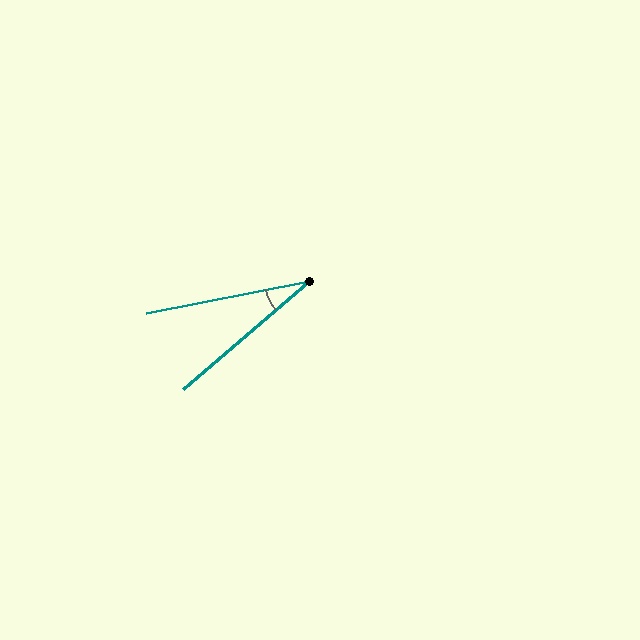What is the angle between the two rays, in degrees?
Approximately 30 degrees.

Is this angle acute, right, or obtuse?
It is acute.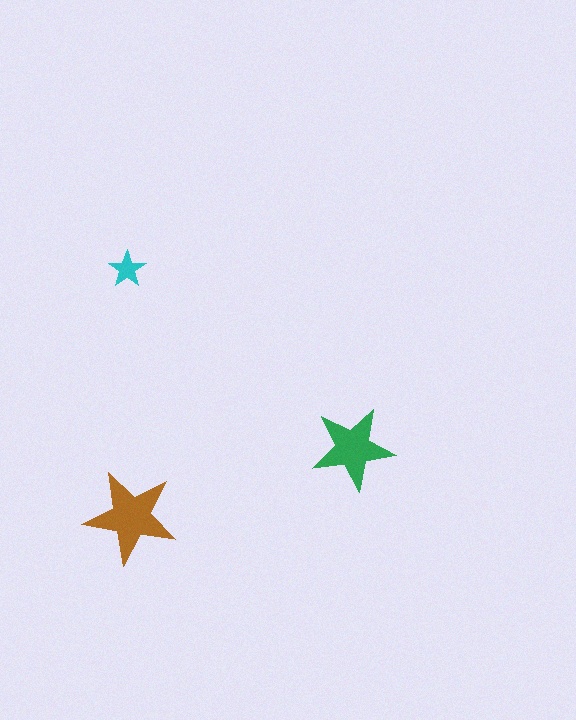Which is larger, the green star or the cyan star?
The green one.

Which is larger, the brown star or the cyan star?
The brown one.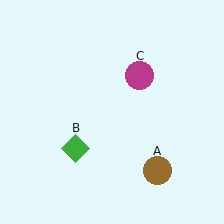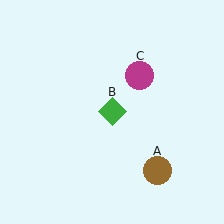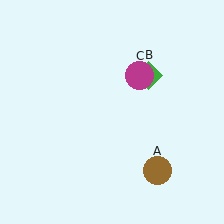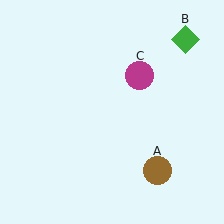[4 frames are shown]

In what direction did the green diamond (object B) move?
The green diamond (object B) moved up and to the right.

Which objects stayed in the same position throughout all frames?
Brown circle (object A) and magenta circle (object C) remained stationary.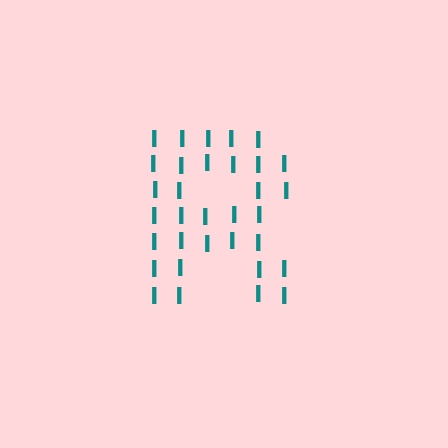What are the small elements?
The small elements are letter I's.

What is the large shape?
The large shape is the letter R.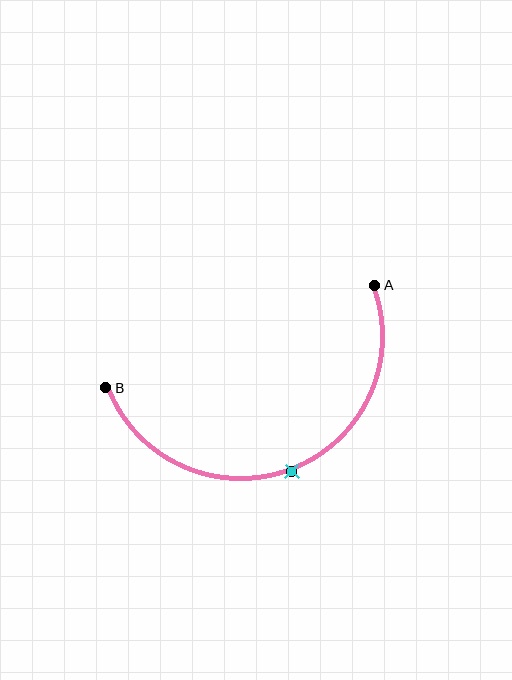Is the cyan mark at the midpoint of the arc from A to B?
Yes. The cyan mark lies on the arc at equal arc-length from both A and B — it is the arc midpoint.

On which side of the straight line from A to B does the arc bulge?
The arc bulges below the straight line connecting A and B.